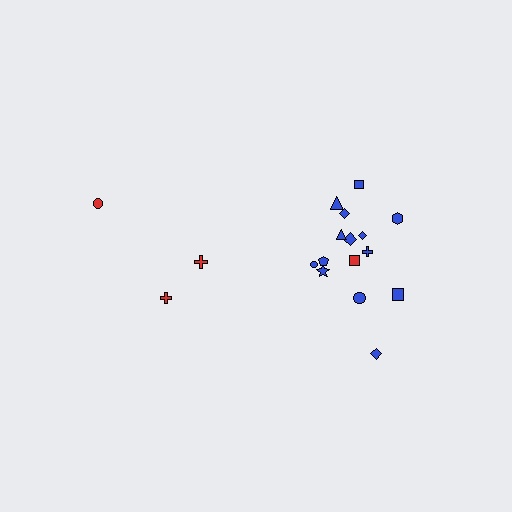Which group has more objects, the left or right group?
The right group.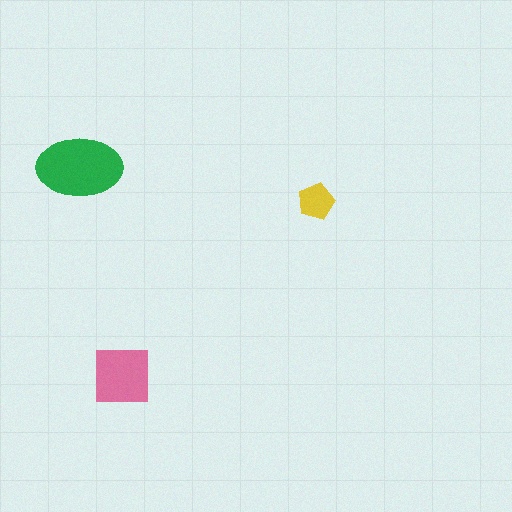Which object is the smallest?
The yellow pentagon.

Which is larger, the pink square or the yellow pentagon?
The pink square.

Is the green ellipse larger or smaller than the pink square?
Larger.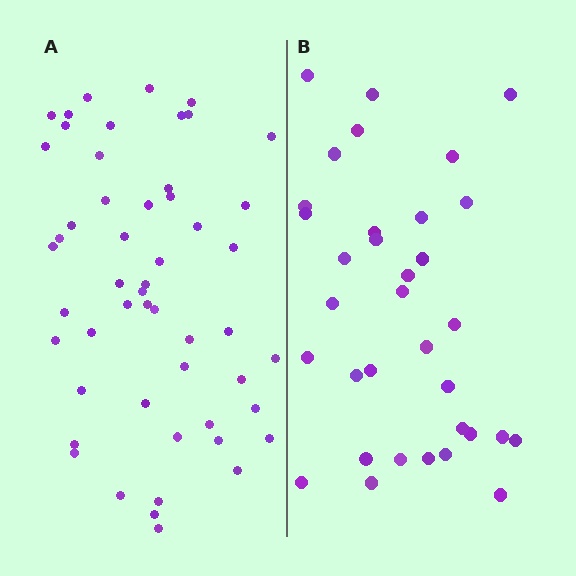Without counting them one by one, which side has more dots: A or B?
Region A (the left region) has more dots.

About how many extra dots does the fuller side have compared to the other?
Region A has approximately 20 more dots than region B.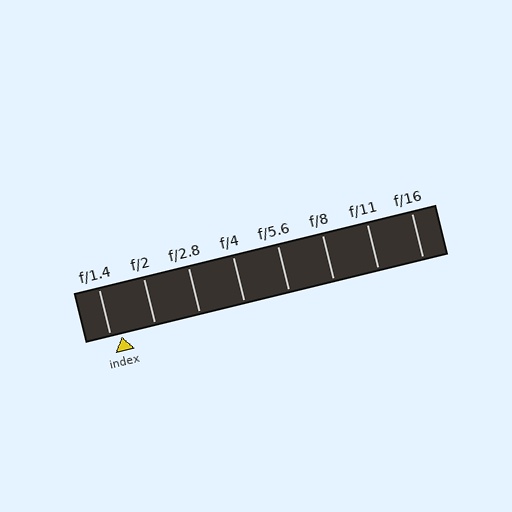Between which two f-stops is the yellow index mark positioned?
The index mark is between f/1.4 and f/2.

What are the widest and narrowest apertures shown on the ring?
The widest aperture shown is f/1.4 and the narrowest is f/16.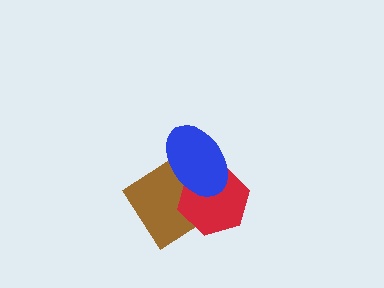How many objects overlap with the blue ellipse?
2 objects overlap with the blue ellipse.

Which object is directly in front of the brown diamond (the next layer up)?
The red hexagon is directly in front of the brown diamond.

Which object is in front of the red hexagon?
The blue ellipse is in front of the red hexagon.